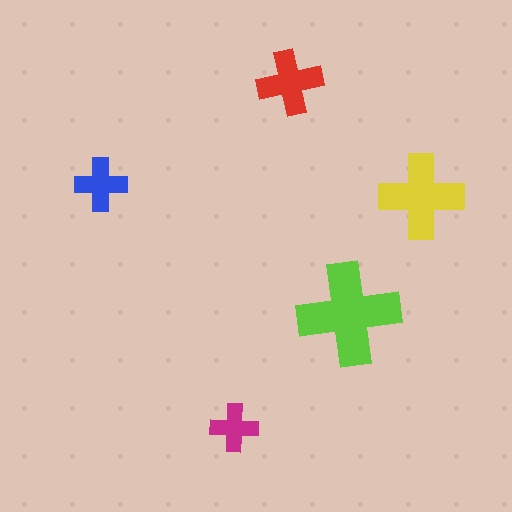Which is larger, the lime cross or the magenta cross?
The lime one.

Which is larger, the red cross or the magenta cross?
The red one.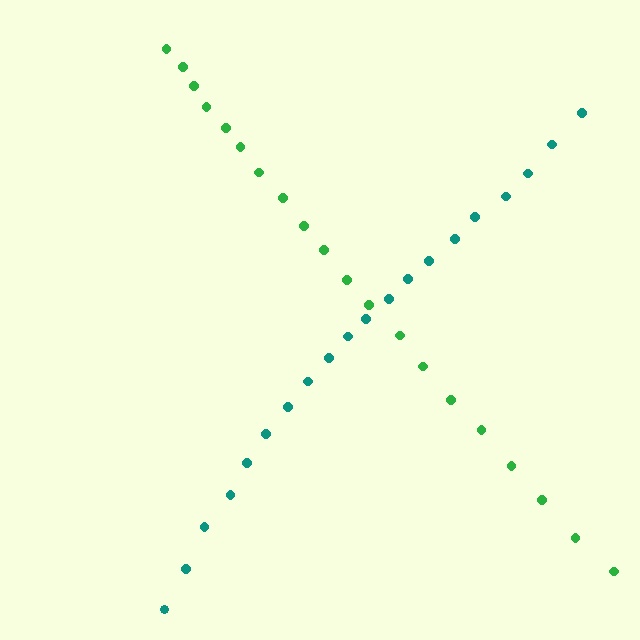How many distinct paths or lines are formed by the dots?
There are 2 distinct paths.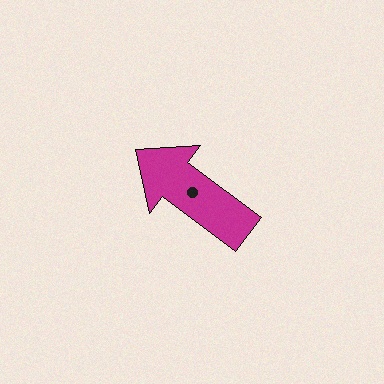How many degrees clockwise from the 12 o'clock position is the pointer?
Approximately 307 degrees.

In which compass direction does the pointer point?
Northwest.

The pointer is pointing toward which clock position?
Roughly 10 o'clock.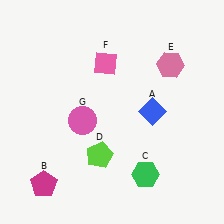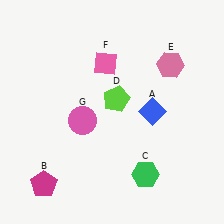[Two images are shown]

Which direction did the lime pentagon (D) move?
The lime pentagon (D) moved up.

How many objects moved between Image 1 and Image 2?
1 object moved between the two images.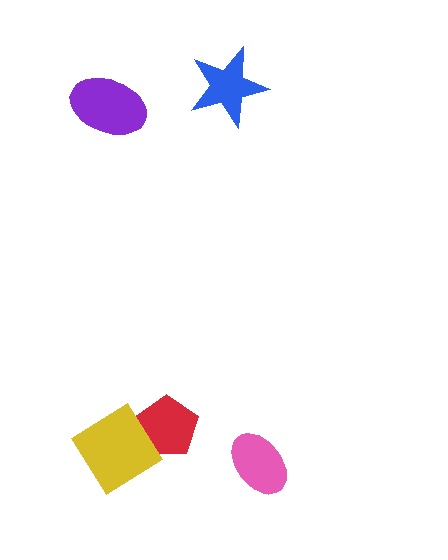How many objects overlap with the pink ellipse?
0 objects overlap with the pink ellipse.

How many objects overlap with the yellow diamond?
1 object overlaps with the yellow diamond.